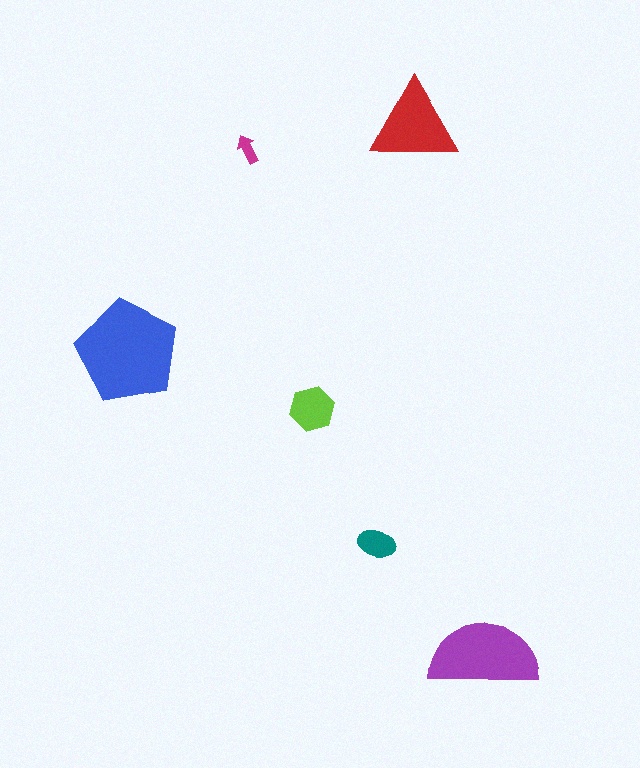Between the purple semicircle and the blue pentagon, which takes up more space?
The blue pentagon.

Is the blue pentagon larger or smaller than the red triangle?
Larger.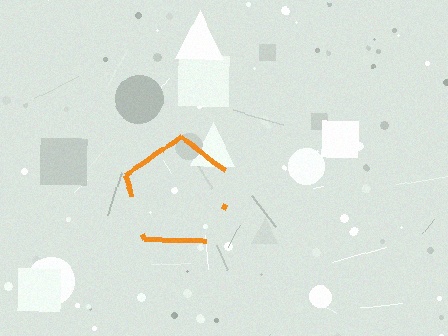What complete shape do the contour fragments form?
The contour fragments form a pentagon.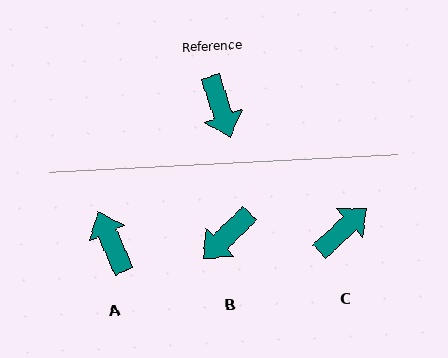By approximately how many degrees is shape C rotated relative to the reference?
Approximately 115 degrees counter-clockwise.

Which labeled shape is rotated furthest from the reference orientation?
A, about 175 degrees away.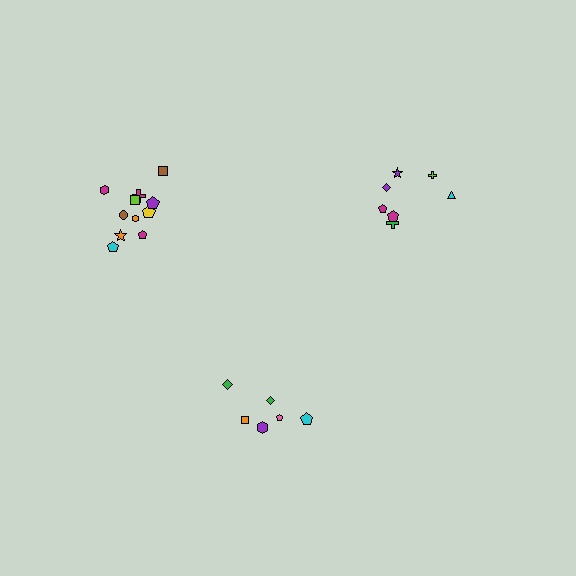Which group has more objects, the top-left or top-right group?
The top-left group.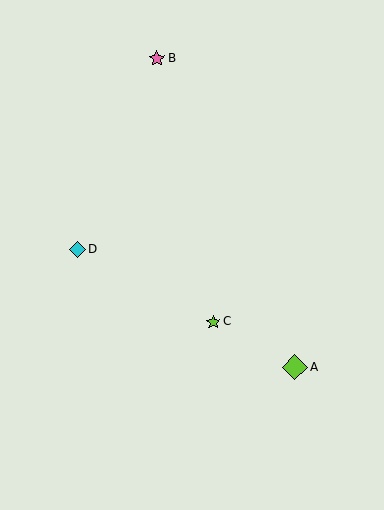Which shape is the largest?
The lime diamond (labeled A) is the largest.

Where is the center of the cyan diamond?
The center of the cyan diamond is at (77, 250).